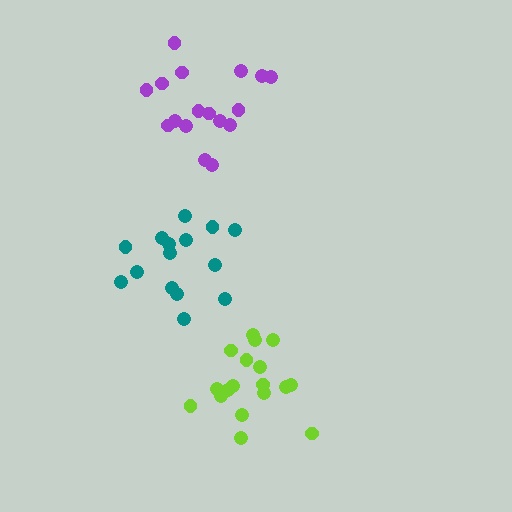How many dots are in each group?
Group 1: 18 dots, Group 2: 15 dots, Group 3: 17 dots (50 total).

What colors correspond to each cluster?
The clusters are colored: lime, teal, purple.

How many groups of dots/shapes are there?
There are 3 groups.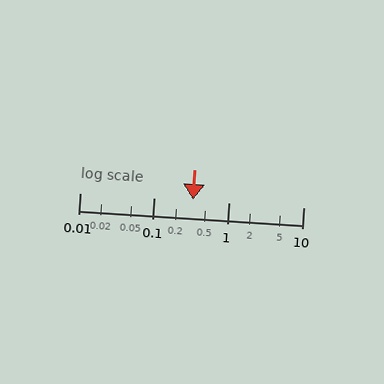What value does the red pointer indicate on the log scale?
The pointer indicates approximately 0.33.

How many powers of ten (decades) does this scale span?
The scale spans 3 decades, from 0.01 to 10.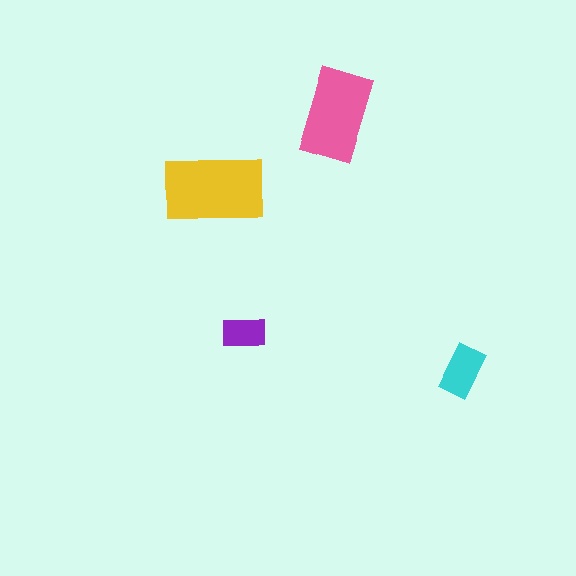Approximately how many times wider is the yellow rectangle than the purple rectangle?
About 2.5 times wider.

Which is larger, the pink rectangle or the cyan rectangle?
The pink one.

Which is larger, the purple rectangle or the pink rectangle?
The pink one.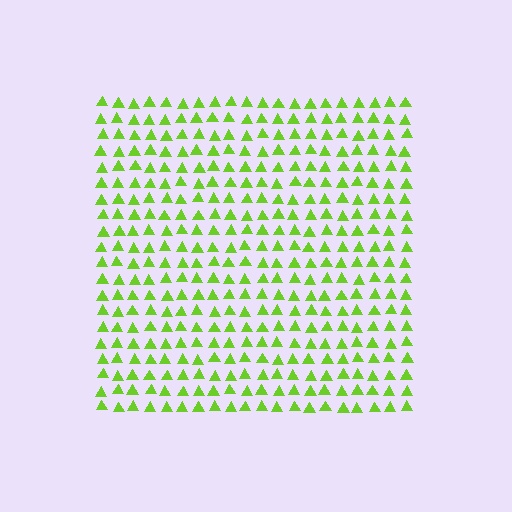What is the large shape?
The large shape is a square.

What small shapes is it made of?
It is made of small triangles.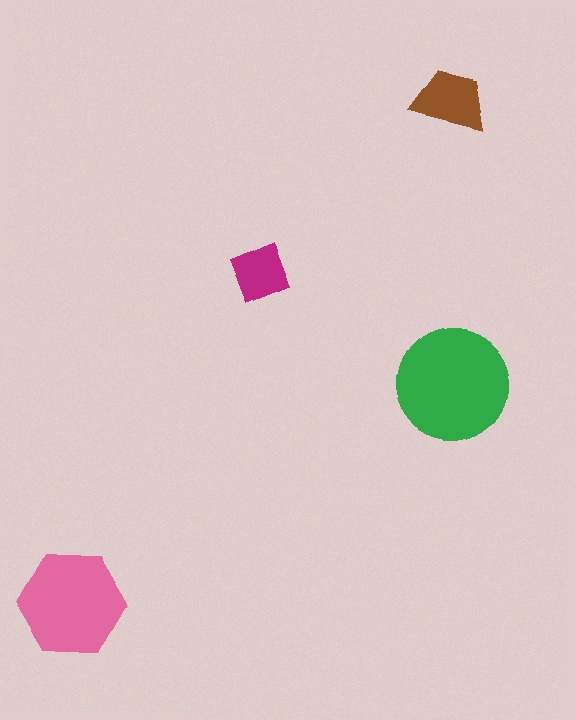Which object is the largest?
The green circle.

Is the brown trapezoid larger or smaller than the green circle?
Smaller.